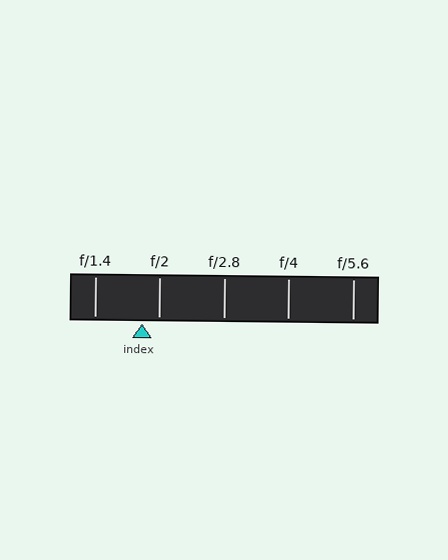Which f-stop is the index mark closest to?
The index mark is closest to f/2.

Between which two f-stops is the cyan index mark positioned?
The index mark is between f/1.4 and f/2.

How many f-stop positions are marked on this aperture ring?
There are 5 f-stop positions marked.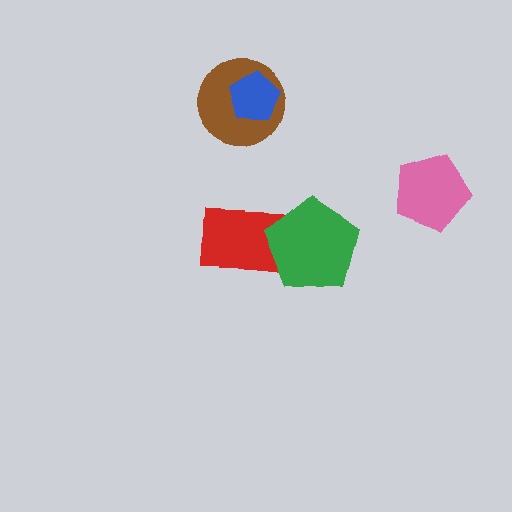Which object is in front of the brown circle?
The blue pentagon is in front of the brown circle.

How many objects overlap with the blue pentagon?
1 object overlaps with the blue pentagon.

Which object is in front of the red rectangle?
The green pentagon is in front of the red rectangle.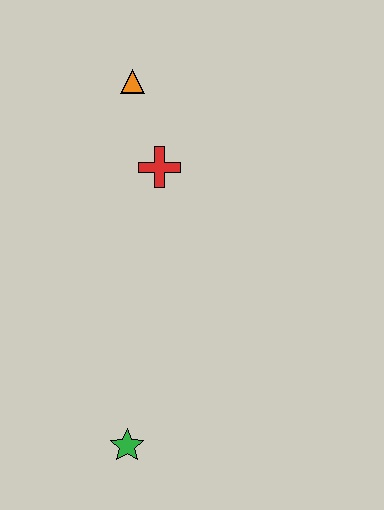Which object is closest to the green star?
The red cross is closest to the green star.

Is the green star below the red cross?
Yes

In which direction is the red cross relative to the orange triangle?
The red cross is below the orange triangle.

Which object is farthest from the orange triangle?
The green star is farthest from the orange triangle.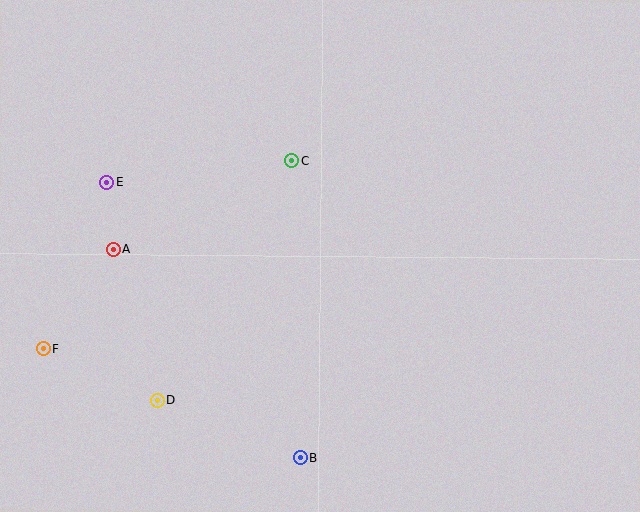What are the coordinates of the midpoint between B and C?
The midpoint between B and C is at (296, 309).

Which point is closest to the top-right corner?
Point C is closest to the top-right corner.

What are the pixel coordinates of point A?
Point A is at (113, 249).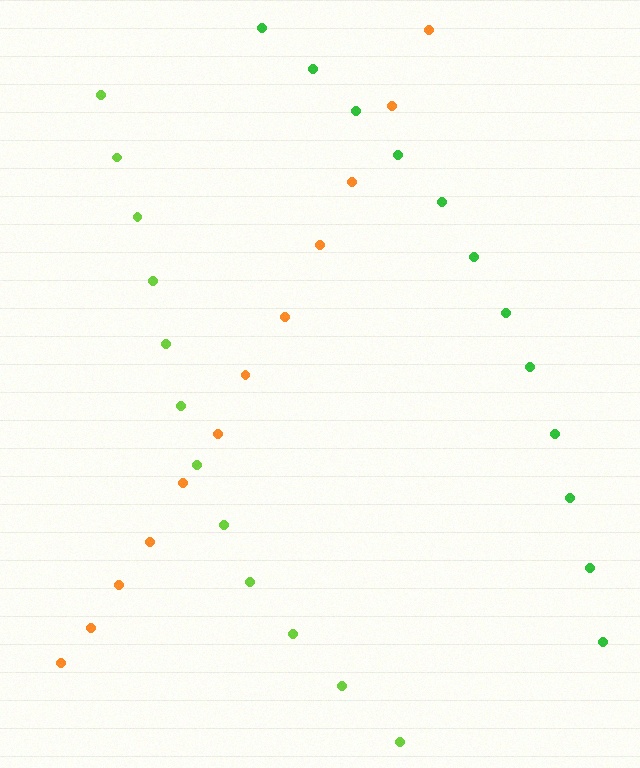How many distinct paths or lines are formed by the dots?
There are 3 distinct paths.